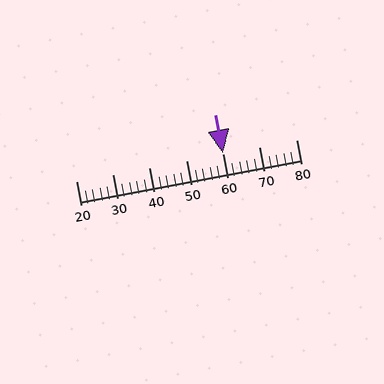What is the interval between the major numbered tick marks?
The major tick marks are spaced 10 units apart.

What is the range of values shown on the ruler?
The ruler shows values from 20 to 80.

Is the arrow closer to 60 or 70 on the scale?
The arrow is closer to 60.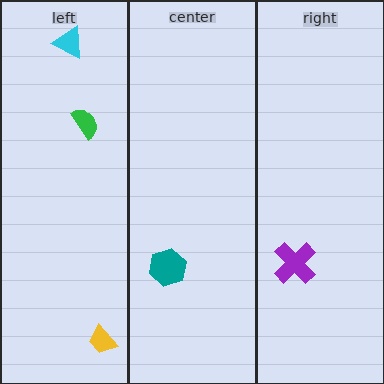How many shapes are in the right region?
1.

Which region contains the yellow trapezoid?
The left region.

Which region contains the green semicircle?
The left region.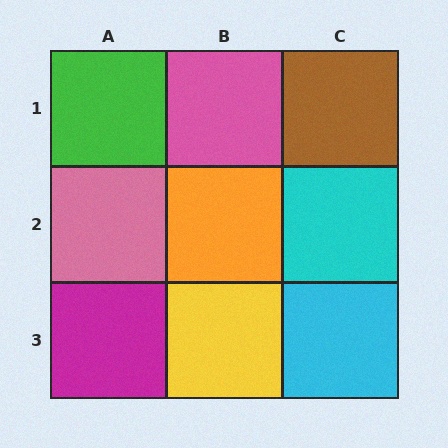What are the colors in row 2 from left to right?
Pink, orange, cyan.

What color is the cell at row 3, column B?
Yellow.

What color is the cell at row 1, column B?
Pink.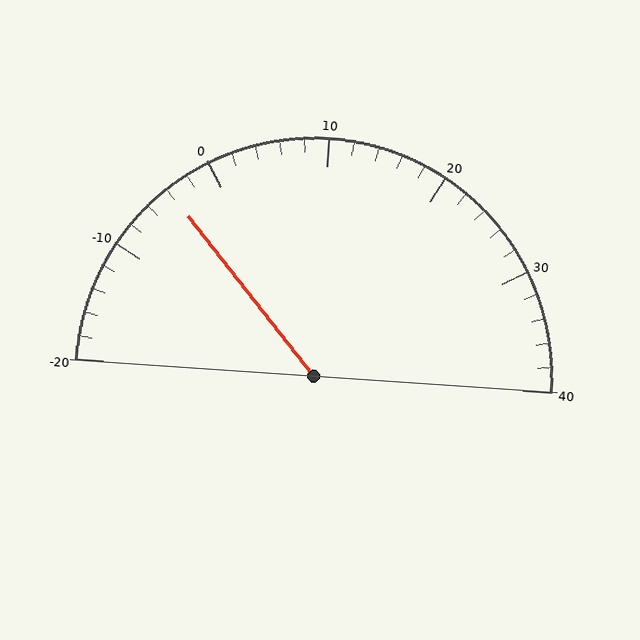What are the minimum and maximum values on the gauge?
The gauge ranges from -20 to 40.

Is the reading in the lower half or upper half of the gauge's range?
The reading is in the lower half of the range (-20 to 40).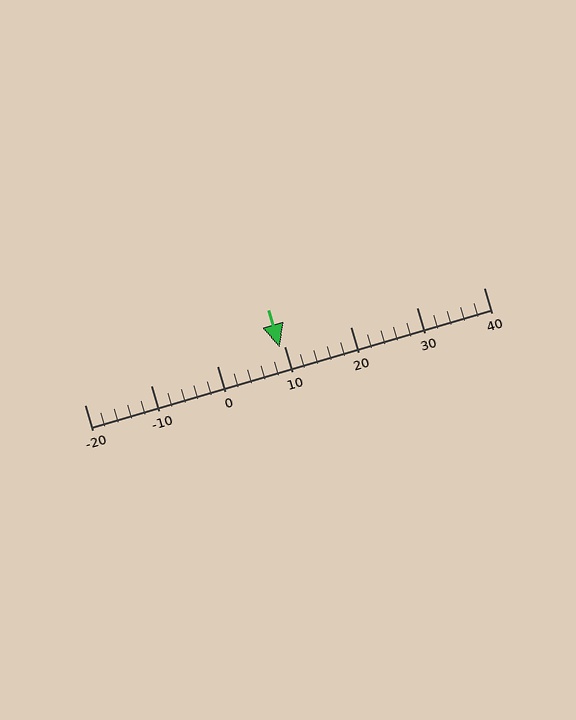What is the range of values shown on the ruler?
The ruler shows values from -20 to 40.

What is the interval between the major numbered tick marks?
The major tick marks are spaced 10 units apart.